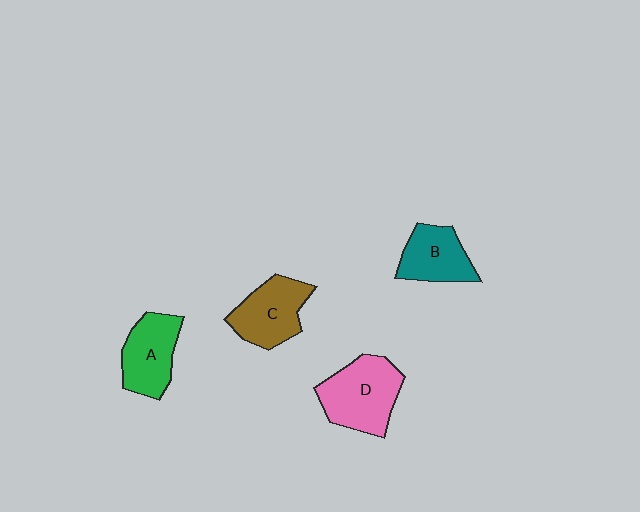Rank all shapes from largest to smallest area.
From largest to smallest: D (pink), C (brown), A (green), B (teal).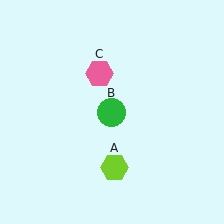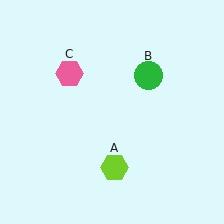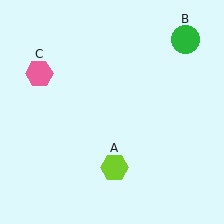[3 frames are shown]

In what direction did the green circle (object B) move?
The green circle (object B) moved up and to the right.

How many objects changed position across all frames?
2 objects changed position: green circle (object B), pink hexagon (object C).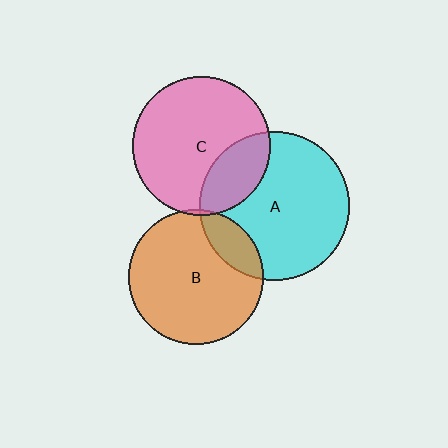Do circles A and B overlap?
Yes.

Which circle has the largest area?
Circle A (cyan).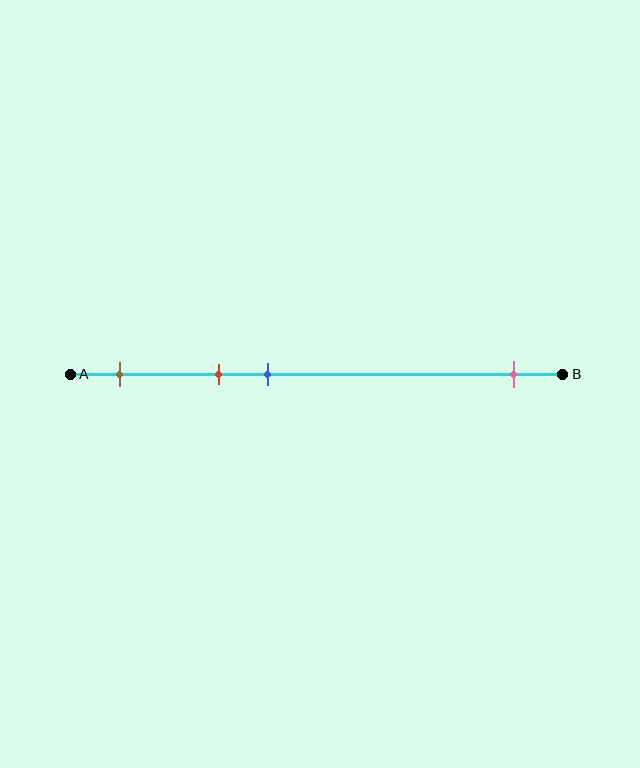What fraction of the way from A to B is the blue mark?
The blue mark is approximately 40% (0.4) of the way from A to B.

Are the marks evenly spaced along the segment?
No, the marks are not evenly spaced.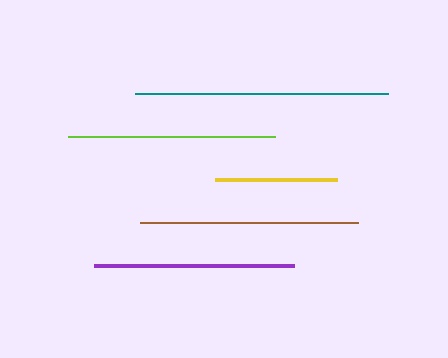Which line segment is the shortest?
The yellow line is the shortest at approximately 122 pixels.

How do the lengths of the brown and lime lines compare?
The brown and lime lines are approximately the same length.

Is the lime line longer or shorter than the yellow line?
The lime line is longer than the yellow line.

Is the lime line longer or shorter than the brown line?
The brown line is longer than the lime line.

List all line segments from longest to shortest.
From longest to shortest: teal, brown, lime, purple, yellow.